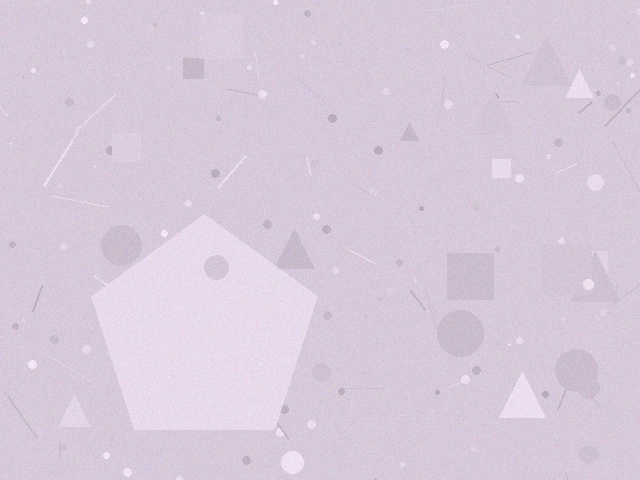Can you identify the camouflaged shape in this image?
The camouflaged shape is a pentagon.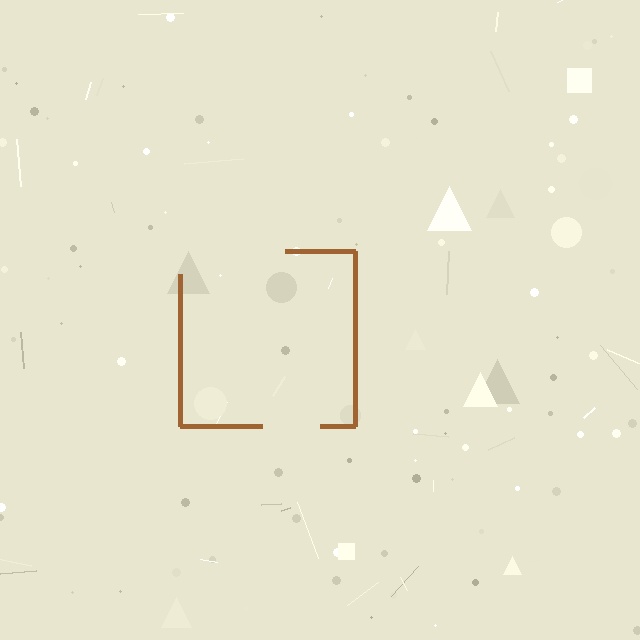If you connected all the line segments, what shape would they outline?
They would outline a square.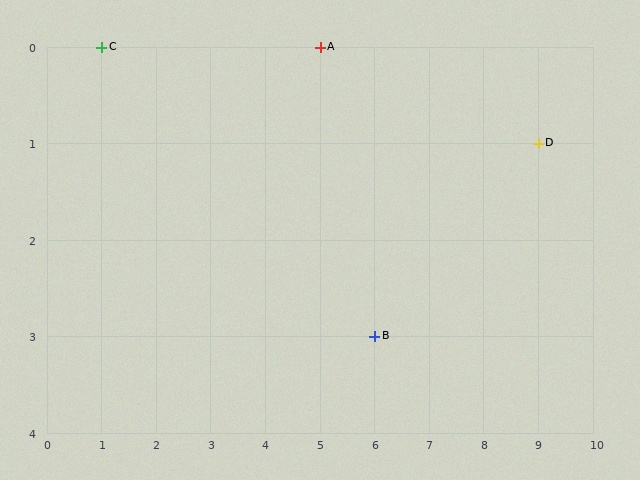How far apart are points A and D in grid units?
Points A and D are 4 columns and 1 row apart (about 4.1 grid units diagonally).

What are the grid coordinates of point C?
Point C is at grid coordinates (1, 0).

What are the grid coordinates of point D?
Point D is at grid coordinates (9, 1).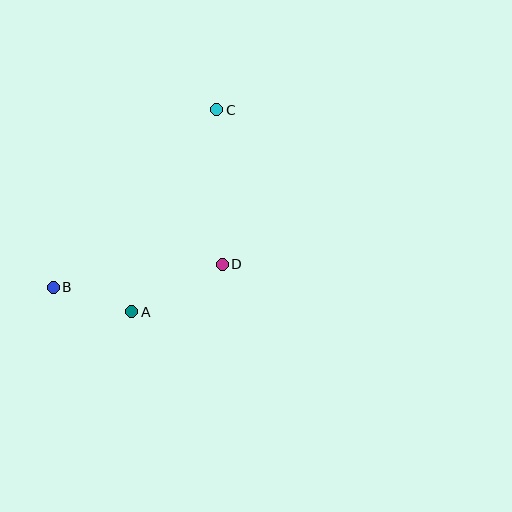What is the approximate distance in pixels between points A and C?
The distance between A and C is approximately 219 pixels.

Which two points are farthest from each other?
Points B and C are farthest from each other.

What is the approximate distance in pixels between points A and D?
The distance between A and D is approximately 102 pixels.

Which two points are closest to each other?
Points A and B are closest to each other.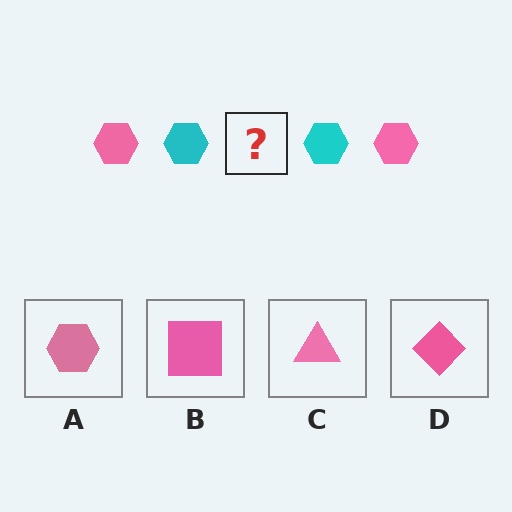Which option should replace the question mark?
Option A.